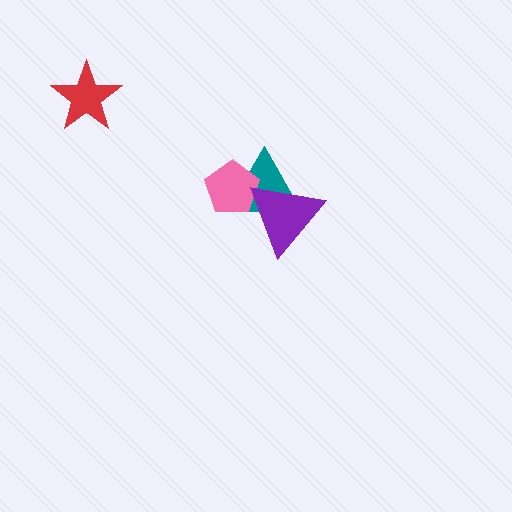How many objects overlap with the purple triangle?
2 objects overlap with the purple triangle.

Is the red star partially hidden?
No, no other shape covers it.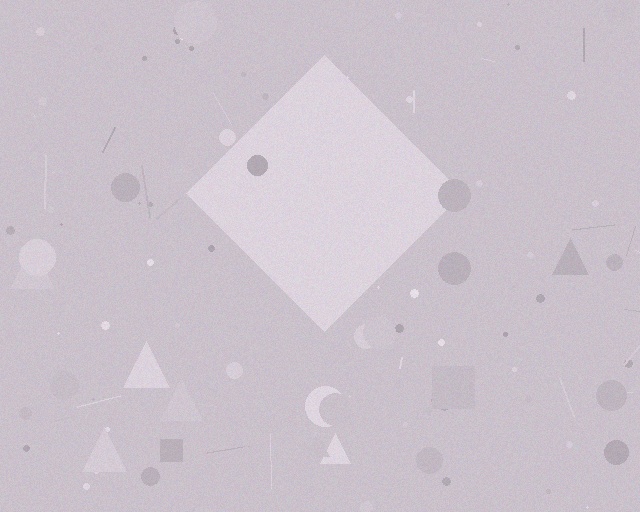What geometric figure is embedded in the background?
A diamond is embedded in the background.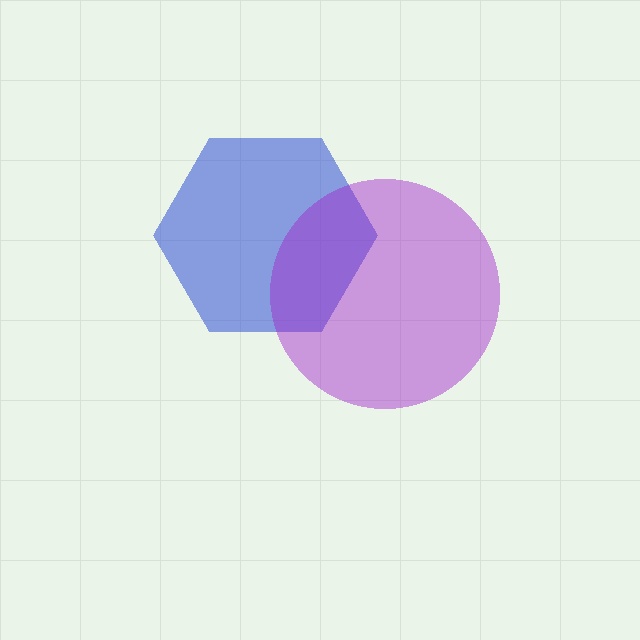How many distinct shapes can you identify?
There are 2 distinct shapes: a blue hexagon, a purple circle.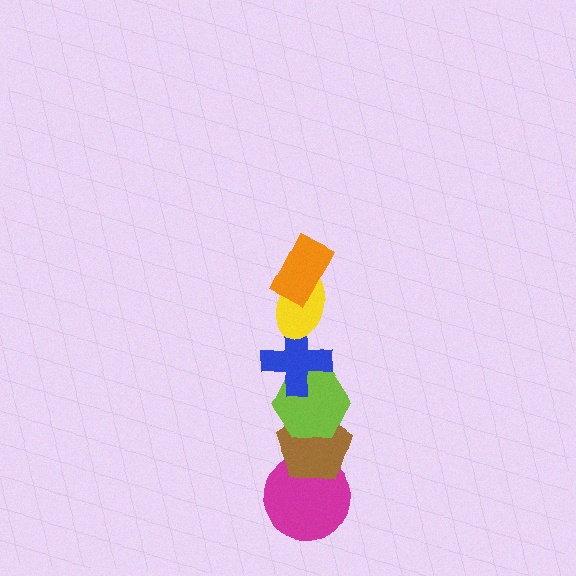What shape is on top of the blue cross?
The yellow ellipse is on top of the blue cross.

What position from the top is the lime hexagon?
The lime hexagon is 4th from the top.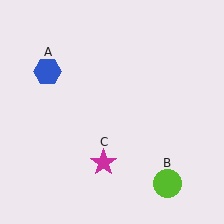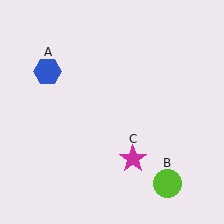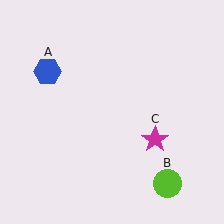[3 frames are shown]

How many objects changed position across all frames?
1 object changed position: magenta star (object C).